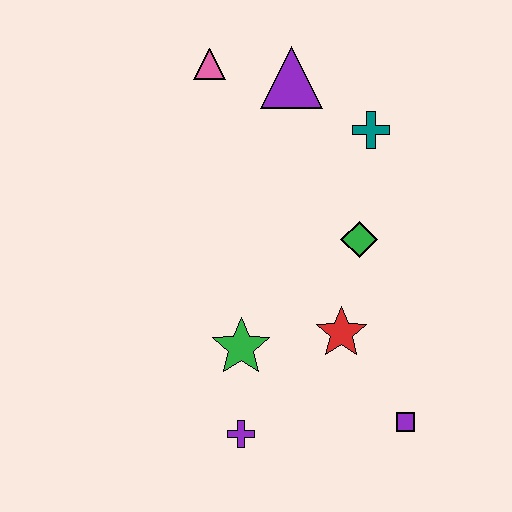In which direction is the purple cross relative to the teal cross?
The purple cross is below the teal cross.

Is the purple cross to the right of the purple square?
No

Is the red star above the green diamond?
No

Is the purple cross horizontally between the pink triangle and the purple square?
Yes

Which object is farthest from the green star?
The pink triangle is farthest from the green star.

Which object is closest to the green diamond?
The red star is closest to the green diamond.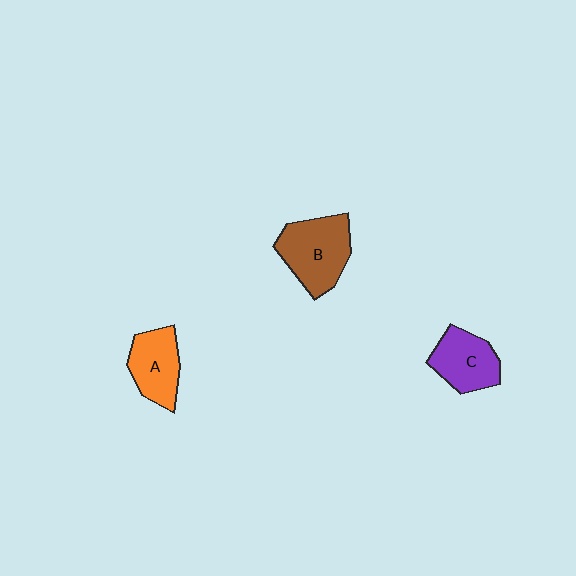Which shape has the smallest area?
Shape A (orange).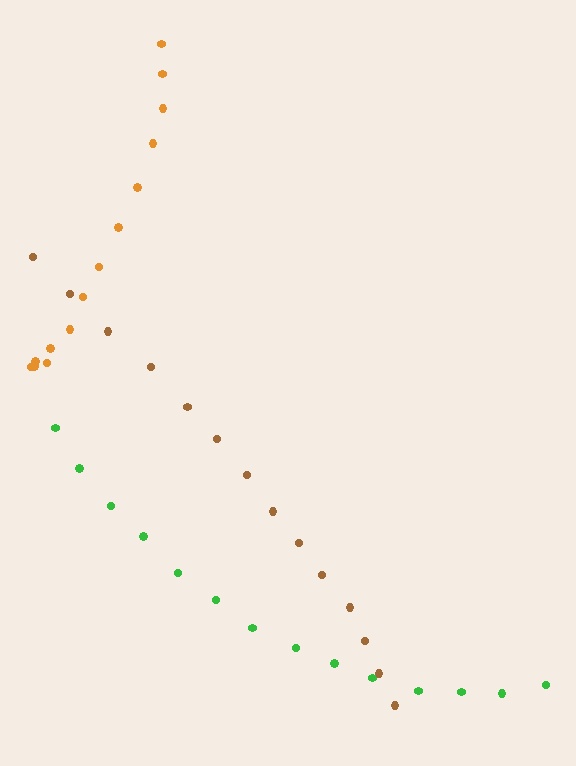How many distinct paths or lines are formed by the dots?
There are 3 distinct paths.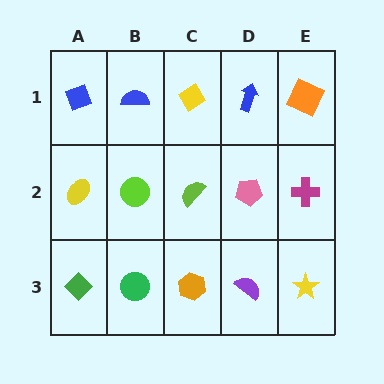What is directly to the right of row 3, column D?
A yellow star.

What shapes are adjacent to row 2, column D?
A blue arrow (row 1, column D), a purple semicircle (row 3, column D), a lime semicircle (row 2, column C), a magenta cross (row 2, column E).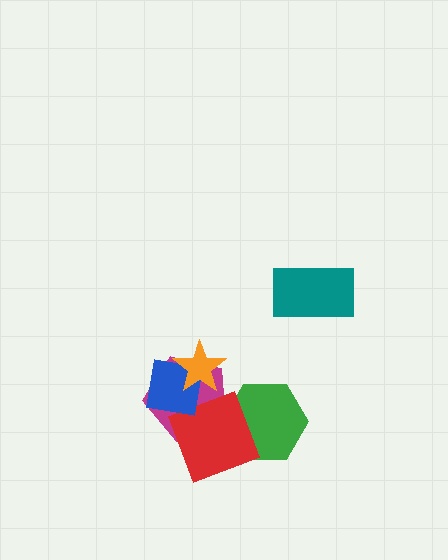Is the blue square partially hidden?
Yes, it is partially covered by another shape.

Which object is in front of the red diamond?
The blue square is in front of the red diamond.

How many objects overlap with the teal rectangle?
0 objects overlap with the teal rectangle.